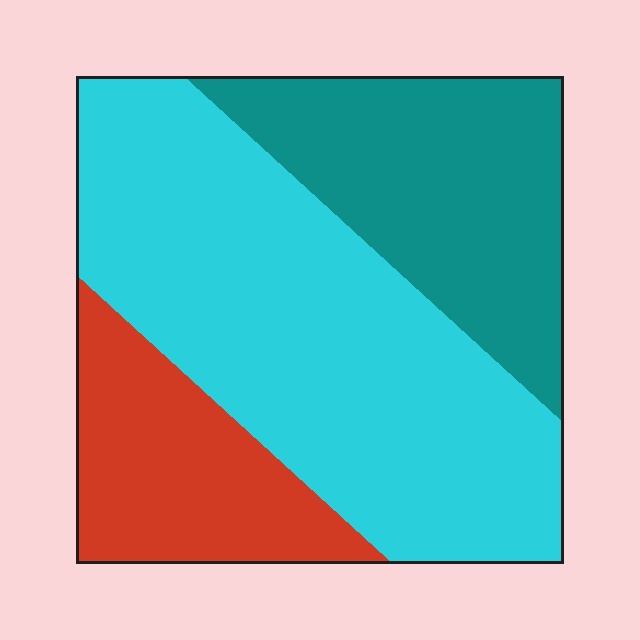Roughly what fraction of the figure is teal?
Teal covers about 30% of the figure.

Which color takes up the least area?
Red, at roughly 20%.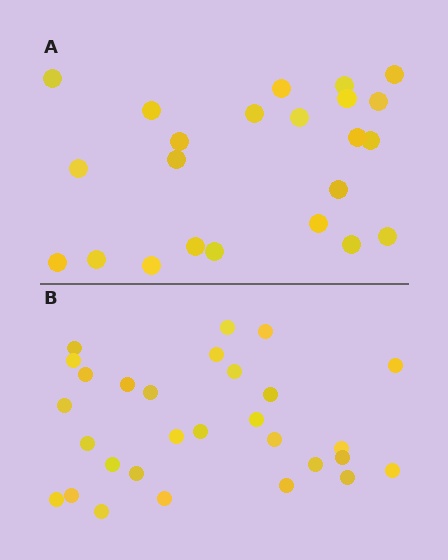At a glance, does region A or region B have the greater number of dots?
Region B (the bottom region) has more dots.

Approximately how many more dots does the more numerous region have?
Region B has about 6 more dots than region A.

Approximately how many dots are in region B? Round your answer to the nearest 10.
About 30 dots. (The exact count is 29, which rounds to 30.)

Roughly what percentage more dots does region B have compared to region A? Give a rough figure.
About 25% more.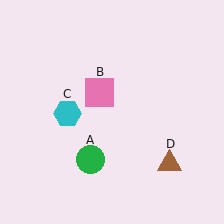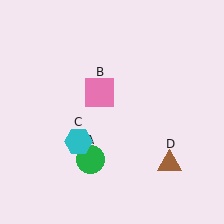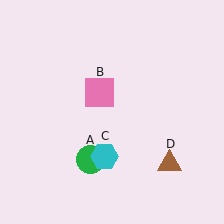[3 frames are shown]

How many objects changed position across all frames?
1 object changed position: cyan hexagon (object C).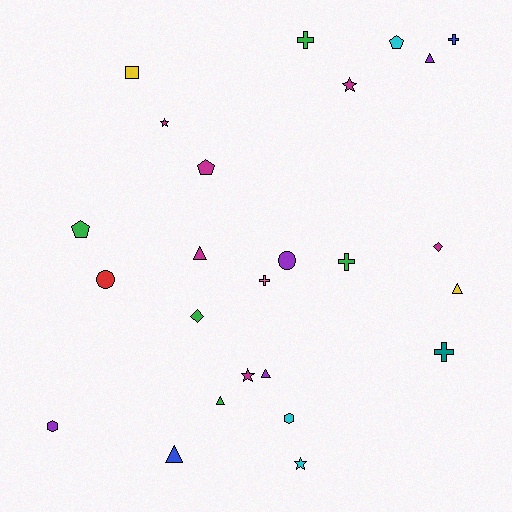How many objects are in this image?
There are 25 objects.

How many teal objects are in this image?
There is 1 teal object.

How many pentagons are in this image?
There are 3 pentagons.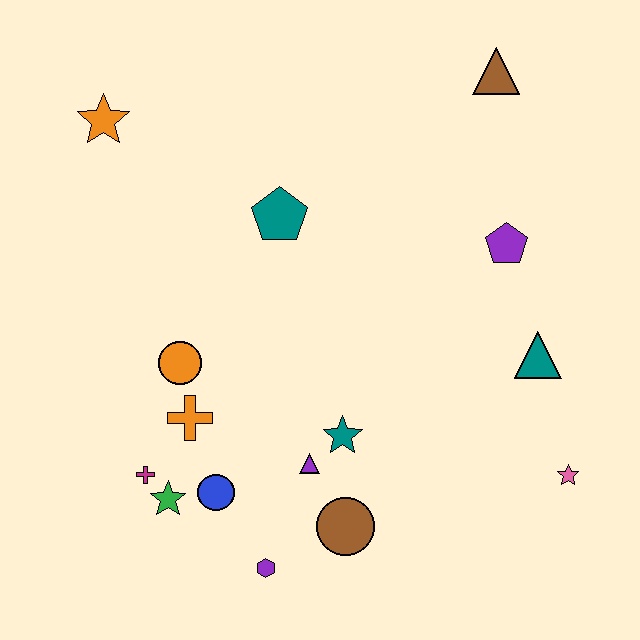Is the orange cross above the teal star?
Yes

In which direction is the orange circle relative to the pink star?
The orange circle is to the left of the pink star.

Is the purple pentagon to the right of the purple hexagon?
Yes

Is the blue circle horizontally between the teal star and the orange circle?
Yes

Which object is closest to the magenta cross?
The green star is closest to the magenta cross.